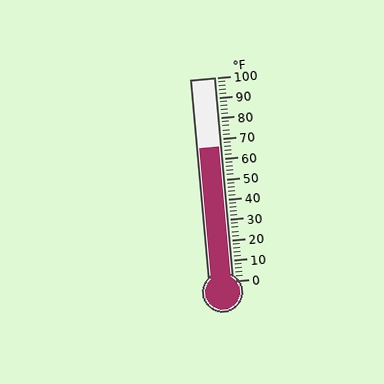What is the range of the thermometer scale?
The thermometer scale ranges from 0°F to 100°F.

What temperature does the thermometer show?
The thermometer shows approximately 66°F.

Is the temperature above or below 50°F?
The temperature is above 50°F.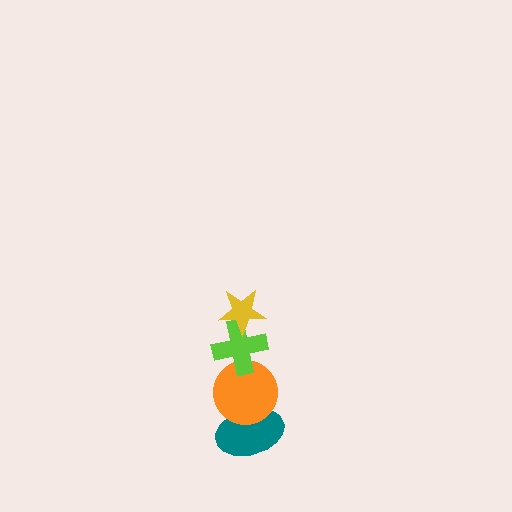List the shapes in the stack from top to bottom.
From top to bottom: the yellow star, the lime cross, the orange circle, the teal ellipse.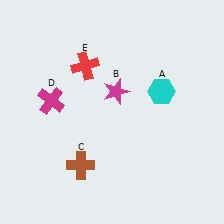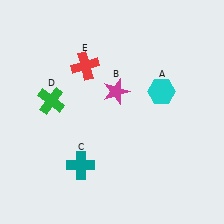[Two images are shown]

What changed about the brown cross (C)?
In Image 1, C is brown. In Image 2, it changed to teal.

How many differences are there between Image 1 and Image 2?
There are 2 differences between the two images.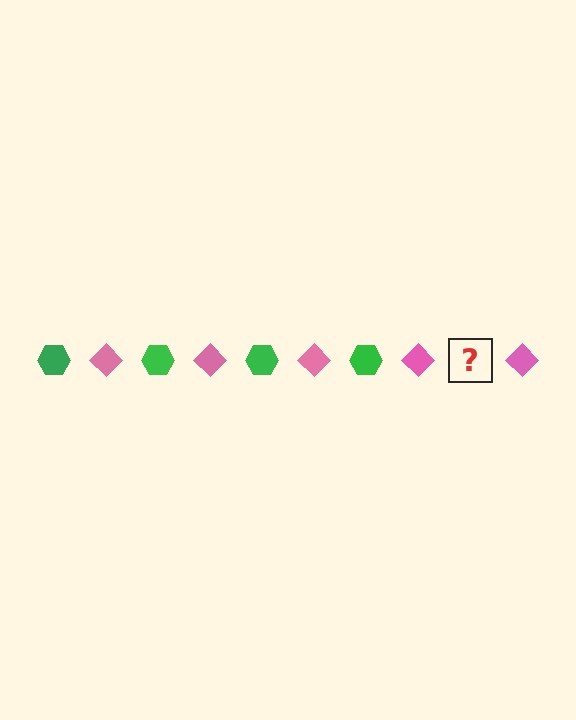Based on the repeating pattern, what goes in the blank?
The blank should be a green hexagon.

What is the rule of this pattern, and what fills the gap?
The rule is that the pattern alternates between green hexagon and pink diamond. The gap should be filled with a green hexagon.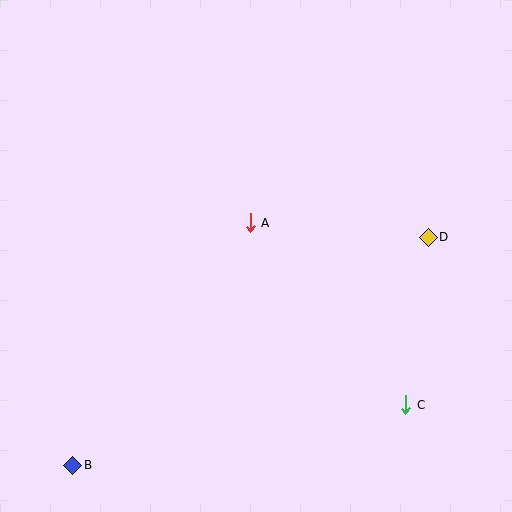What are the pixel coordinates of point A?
Point A is at (250, 223).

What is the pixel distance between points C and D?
The distance between C and D is 169 pixels.